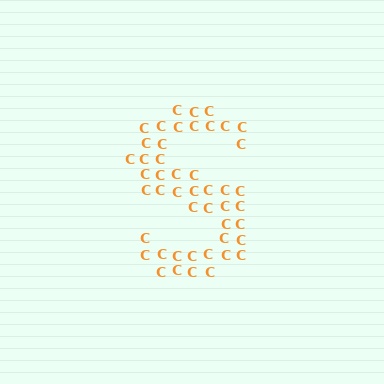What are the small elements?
The small elements are letter C's.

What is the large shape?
The large shape is the letter S.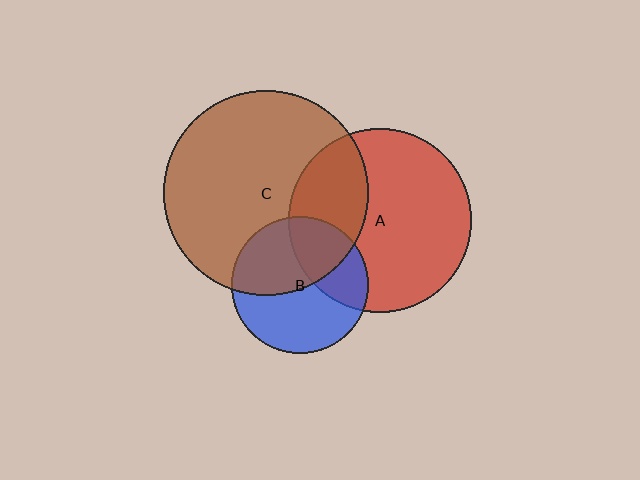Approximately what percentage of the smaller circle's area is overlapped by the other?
Approximately 45%.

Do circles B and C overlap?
Yes.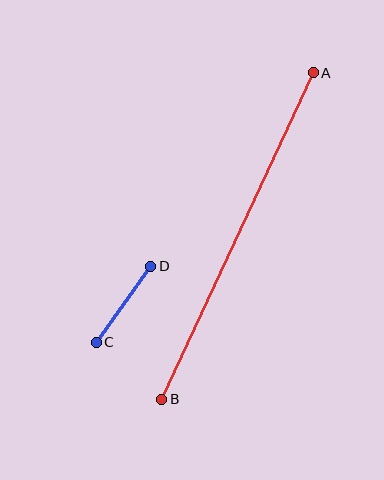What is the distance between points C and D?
The distance is approximately 93 pixels.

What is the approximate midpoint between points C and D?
The midpoint is at approximately (123, 304) pixels.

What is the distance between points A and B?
The distance is approximately 360 pixels.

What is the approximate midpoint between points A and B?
The midpoint is at approximately (238, 236) pixels.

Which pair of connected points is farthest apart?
Points A and B are farthest apart.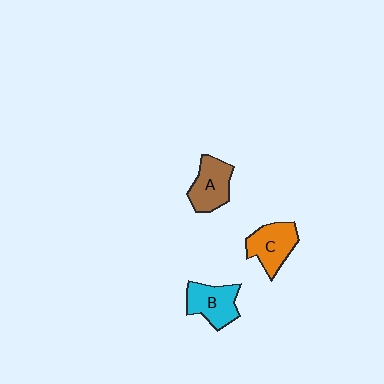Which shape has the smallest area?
Shape A (brown).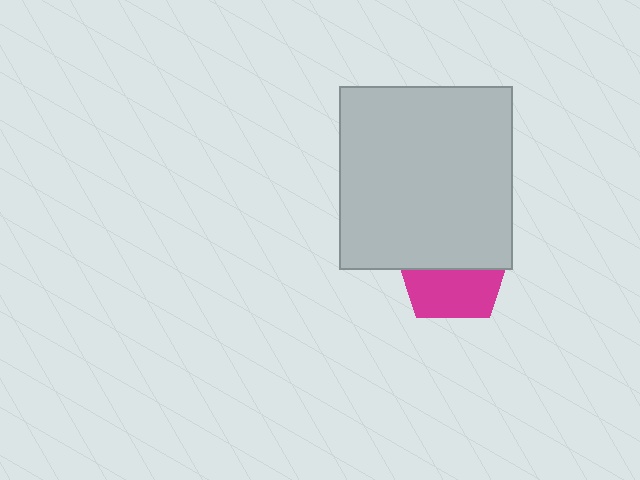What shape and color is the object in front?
The object in front is a light gray rectangle.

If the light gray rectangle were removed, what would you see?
You would see the complete magenta pentagon.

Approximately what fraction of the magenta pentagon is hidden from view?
Roughly 54% of the magenta pentagon is hidden behind the light gray rectangle.